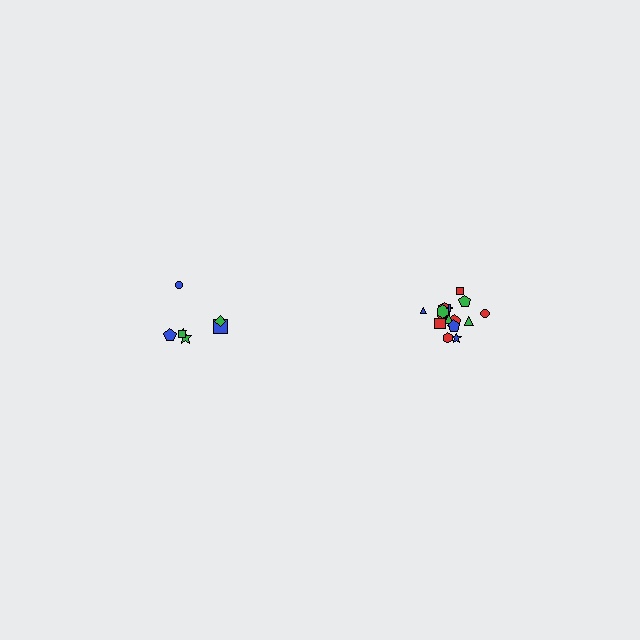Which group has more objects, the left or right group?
The right group.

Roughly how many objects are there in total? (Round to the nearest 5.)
Roughly 25 objects in total.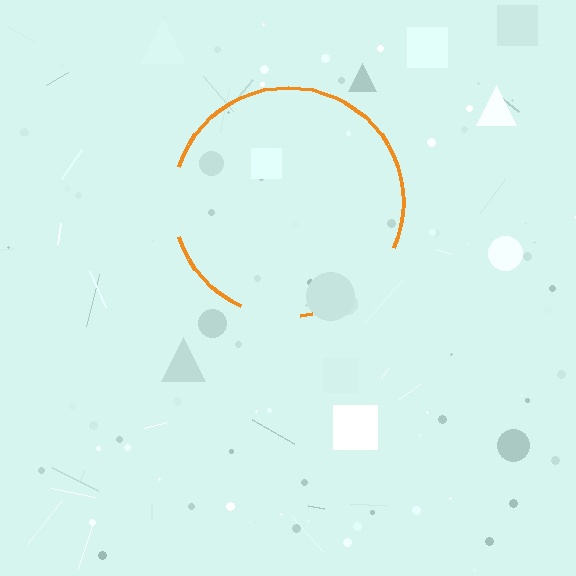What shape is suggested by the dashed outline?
The dashed outline suggests a circle.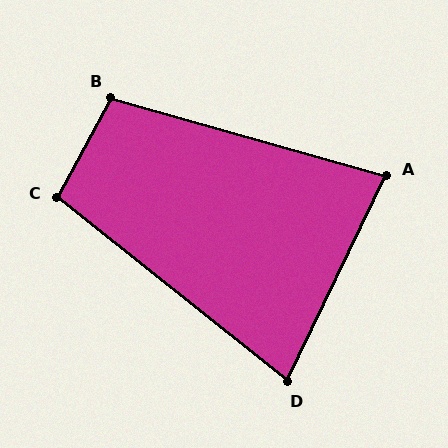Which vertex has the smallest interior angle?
D, at approximately 77 degrees.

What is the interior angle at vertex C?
Approximately 100 degrees (obtuse).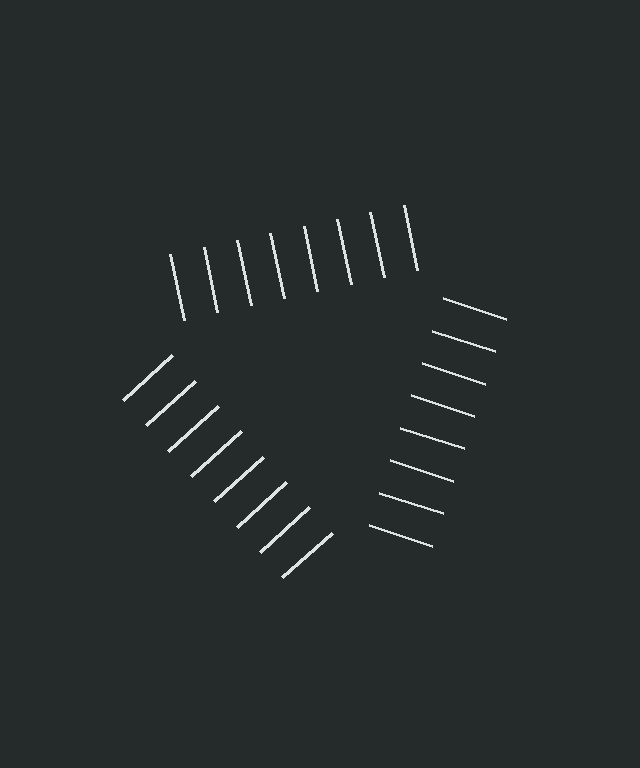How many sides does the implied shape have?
3 sides — the line-ends trace a triangle.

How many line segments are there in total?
24 — 8 along each of the 3 edges.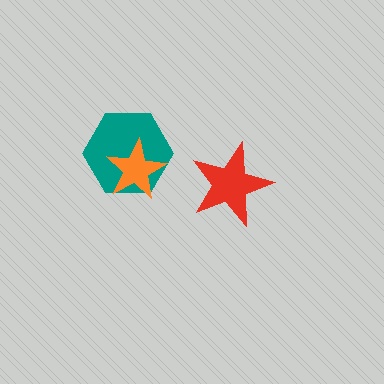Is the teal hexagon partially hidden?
Yes, it is partially covered by another shape.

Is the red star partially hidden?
No, no other shape covers it.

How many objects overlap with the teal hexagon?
1 object overlaps with the teal hexagon.